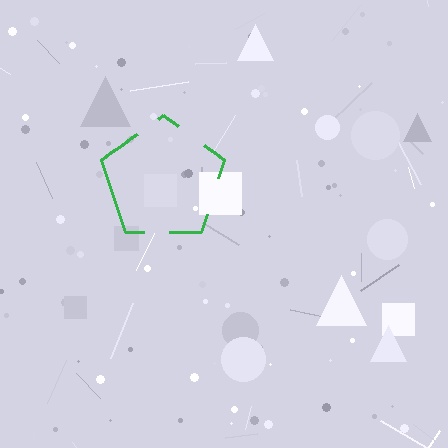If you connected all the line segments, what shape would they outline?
They would outline a pentagon.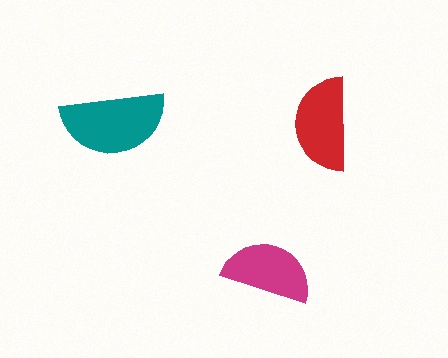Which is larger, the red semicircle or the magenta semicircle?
The red one.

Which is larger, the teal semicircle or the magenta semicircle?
The teal one.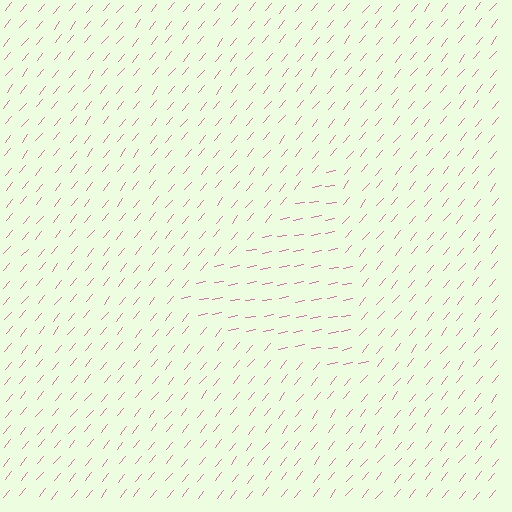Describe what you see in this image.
The image is filled with small pink line segments. A triangle region in the image has lines oriented differently from the surrounding lines, creating a visible texture boundary.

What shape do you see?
I see a triangle.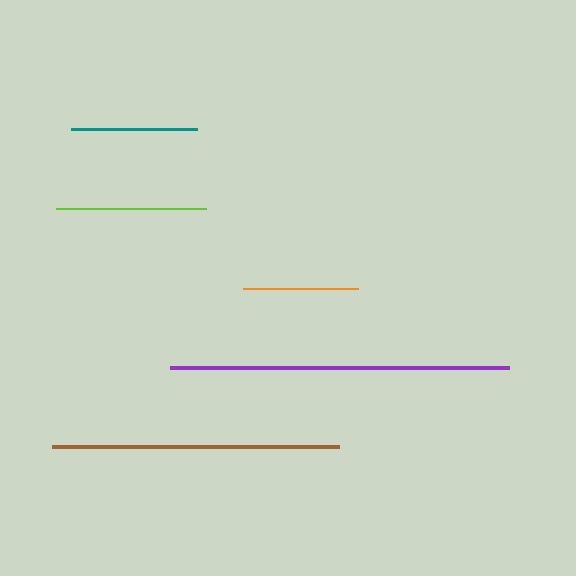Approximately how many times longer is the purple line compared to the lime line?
The purple line is approximately 2.2 times the length of the lime line.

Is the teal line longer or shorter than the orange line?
The teal line is longer than the orange line.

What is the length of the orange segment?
The orange segment is approximately 115 pixels long.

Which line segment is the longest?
The purple line is the longest at approximately 338 pixels.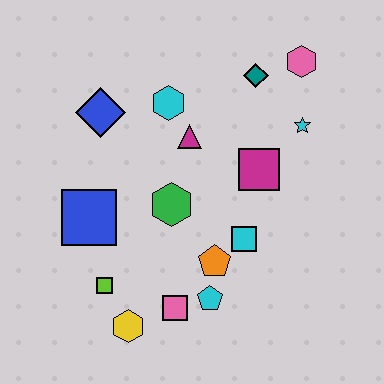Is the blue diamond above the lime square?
Yes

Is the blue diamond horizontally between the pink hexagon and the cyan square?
No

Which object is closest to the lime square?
The yellow hexagon is closest to the lime square.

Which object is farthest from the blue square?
The pink hexagon is farthest from the blue square.